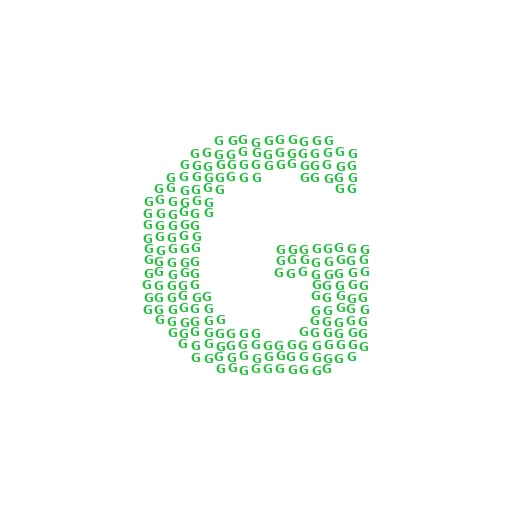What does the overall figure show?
The overall figure shows the letter G.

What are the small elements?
The small elements are letter G's.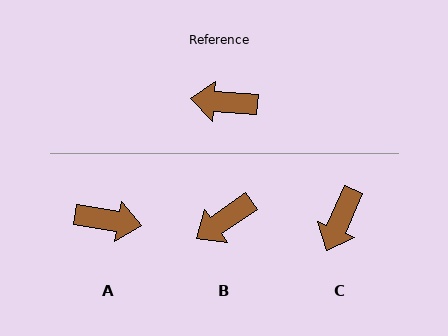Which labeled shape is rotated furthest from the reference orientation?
A, about 176 degrees away.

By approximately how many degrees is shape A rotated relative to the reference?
Approximately 176 degrees counter-clockwise.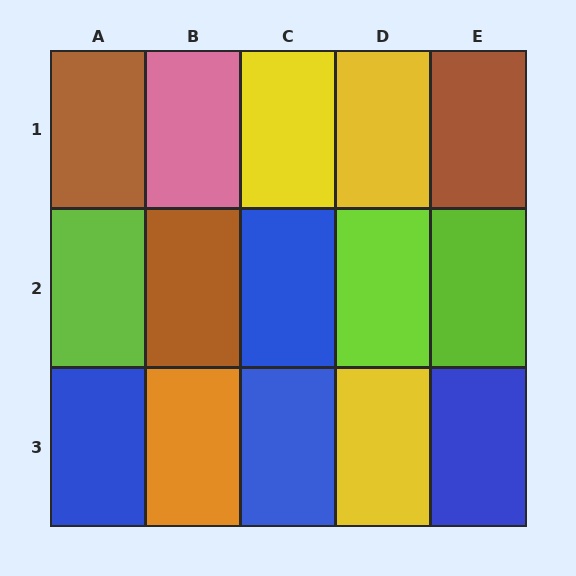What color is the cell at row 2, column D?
Lime.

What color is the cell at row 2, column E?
Lime.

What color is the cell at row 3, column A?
Blue.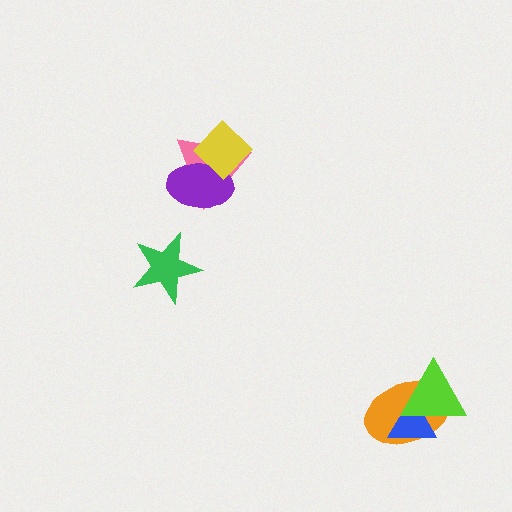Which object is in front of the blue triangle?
The lime triangle is in front of the blue triangle.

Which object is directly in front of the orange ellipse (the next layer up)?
The blue triangle is directly in front of the orange ellipse.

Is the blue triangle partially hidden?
Yes, it is partially covered by another shape.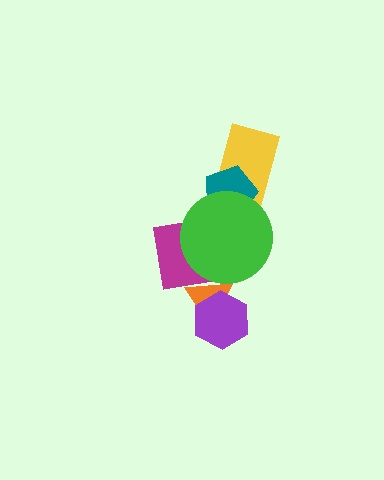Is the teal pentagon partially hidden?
Yes, it is partially covered by another shape.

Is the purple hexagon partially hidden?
No, no other shape covers it.